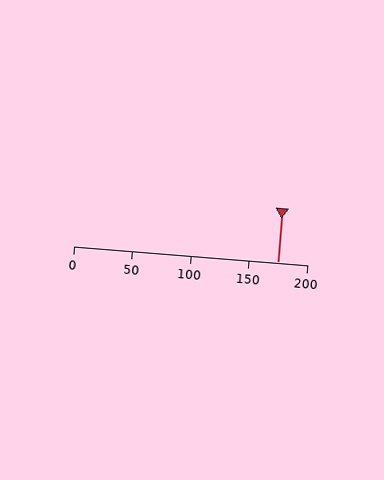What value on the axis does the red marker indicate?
The marker indicates approximately 175.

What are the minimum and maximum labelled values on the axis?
The axis runs from 0 to 200.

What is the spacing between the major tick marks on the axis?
The major ticks are spaced 50 apart.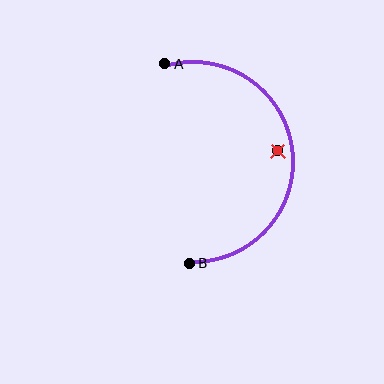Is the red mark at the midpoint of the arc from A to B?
No — the red mark does not lie on the arc at all. It sits slightly inside the curve.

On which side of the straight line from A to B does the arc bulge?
The arc bulges to the right of the straight line connecting A and B.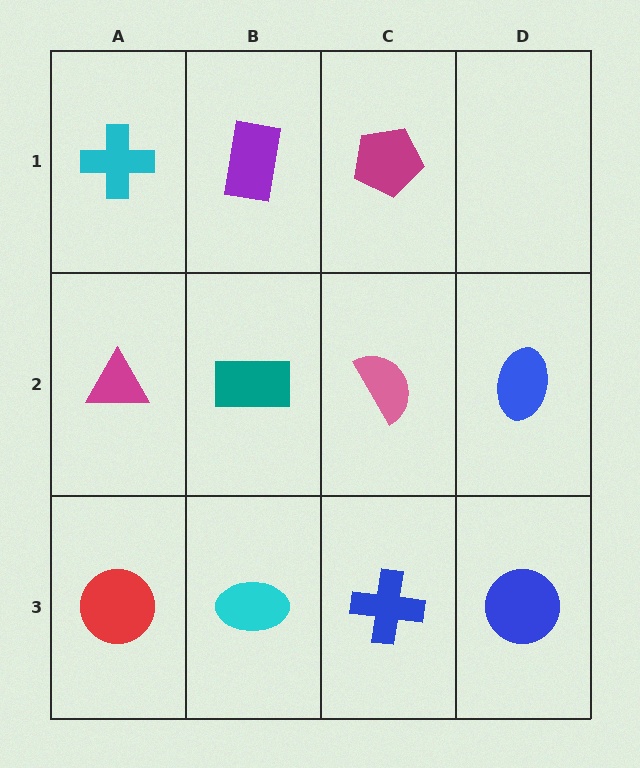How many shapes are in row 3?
4 shapes.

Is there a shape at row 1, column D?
No, that cell is empty.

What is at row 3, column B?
A cyan ellipse.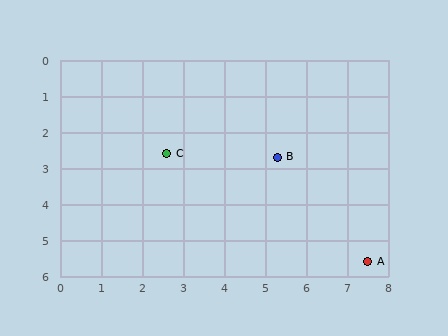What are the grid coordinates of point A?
Point A is at approximately (7.5, 5.6).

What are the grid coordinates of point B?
Point B is at approximately (5.3, 2.7).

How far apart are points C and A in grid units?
Points C and A are about 5.7 grid units apart.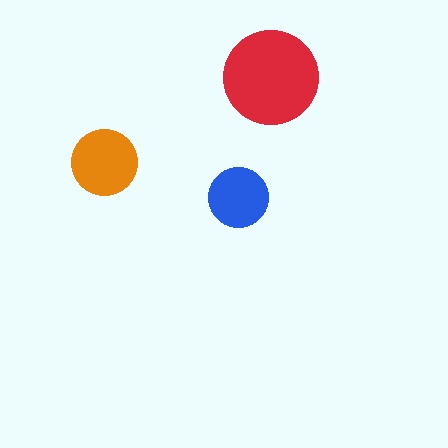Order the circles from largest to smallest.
the red one, the orange one, the blue one.